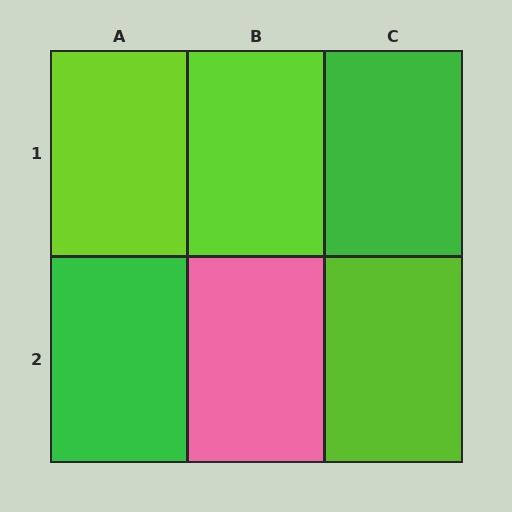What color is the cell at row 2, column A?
Green.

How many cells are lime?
3 cells are lime.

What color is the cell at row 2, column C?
Lime.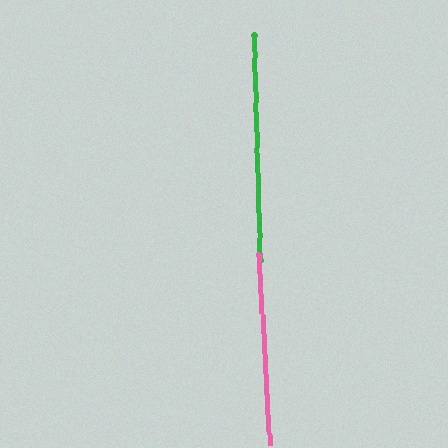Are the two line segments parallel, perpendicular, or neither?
Parallel — their directions differ by only 1.6°.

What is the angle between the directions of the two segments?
Approximately 2 degrees.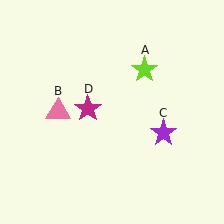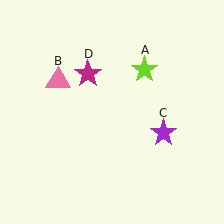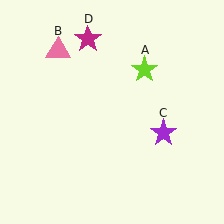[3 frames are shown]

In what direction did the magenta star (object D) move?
The magenta star (object D) moved up.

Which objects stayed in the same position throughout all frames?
Lime star (object A) and purple star (object C) remained stationary.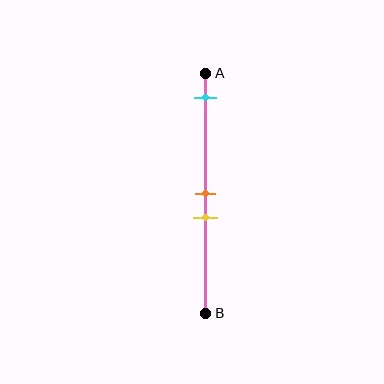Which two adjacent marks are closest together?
The orange and yellow marks are the closest adjacent pair.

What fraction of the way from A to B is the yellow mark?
The yellow mark is approximately 60% (0.6) of the way from A to B.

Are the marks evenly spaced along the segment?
No, the marks are not evenly spaced.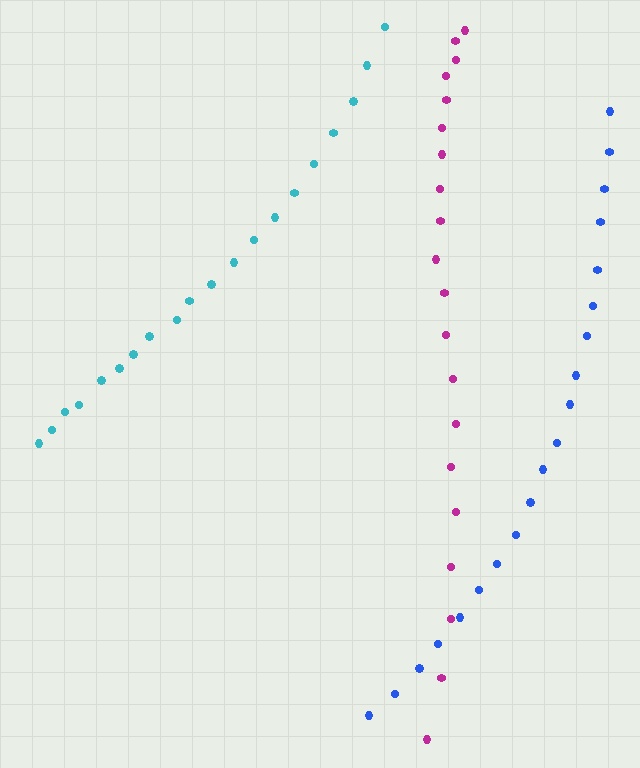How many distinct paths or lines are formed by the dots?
There are 3 distinct paths.